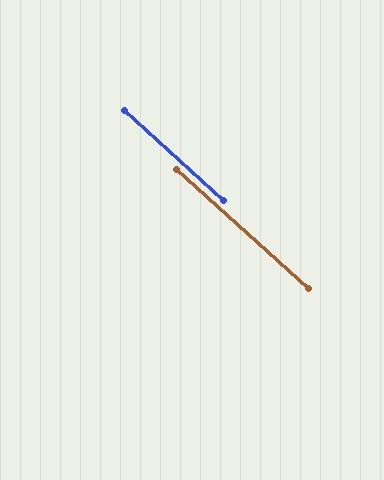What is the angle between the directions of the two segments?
Approximately 0 degrees.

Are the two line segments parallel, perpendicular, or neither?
Parallel — their directions differ by only 0.1°.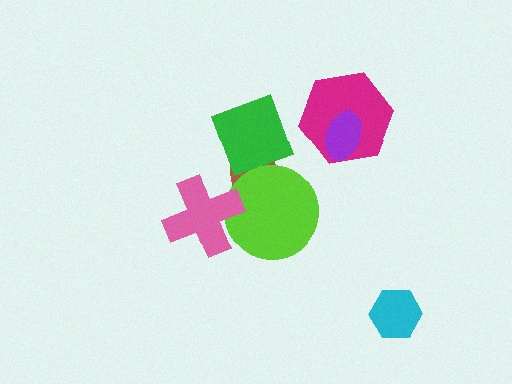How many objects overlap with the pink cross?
2 objects overlap with the pink cross.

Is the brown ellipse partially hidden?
Yes, it is partially covered by another shape.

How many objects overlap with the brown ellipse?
3 objects overlap with the brown ellipse.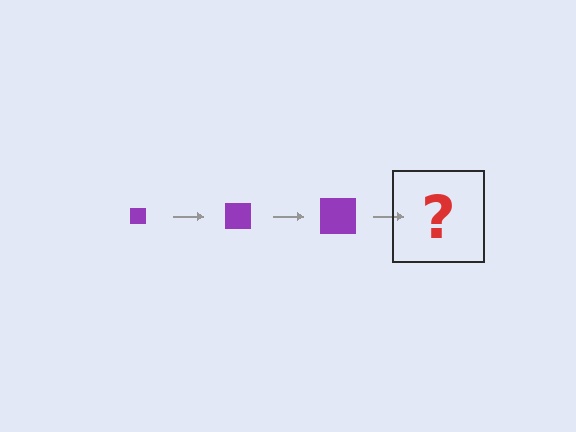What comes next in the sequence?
The next element should be a purple square, larger than the previous one.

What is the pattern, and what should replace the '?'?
The pattern is that the square gets progressively larger each step. The '?' should be a purple square, larger than the previous one.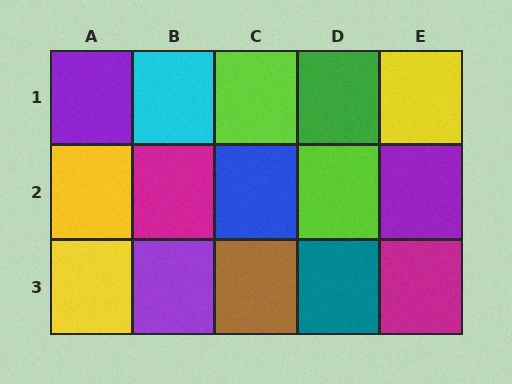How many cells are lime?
2 cells are lime.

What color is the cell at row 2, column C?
Blue.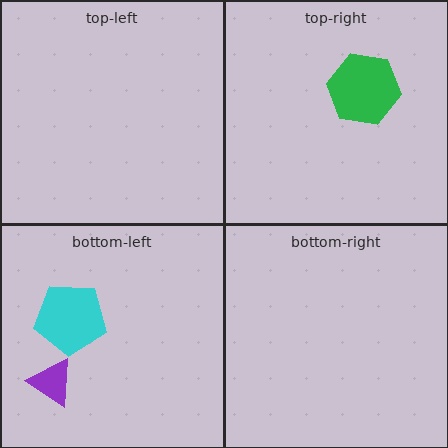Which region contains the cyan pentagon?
The bottom-left region.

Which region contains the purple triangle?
The bottom-left region.